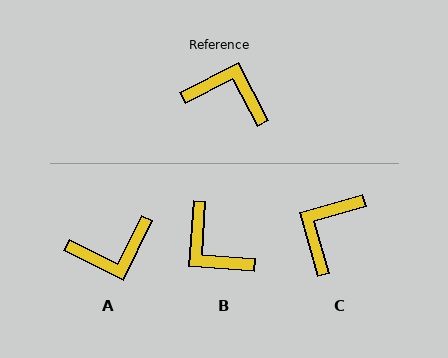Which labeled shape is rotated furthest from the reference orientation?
B, about 148 degrees away.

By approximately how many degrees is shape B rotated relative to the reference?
Approximately 148 degrees counter-clockwise.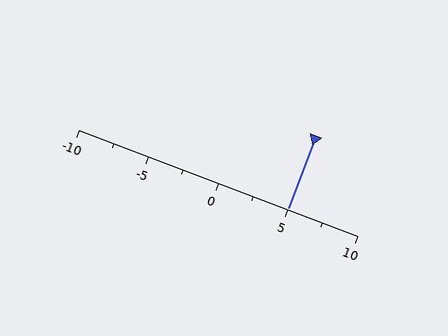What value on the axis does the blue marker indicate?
The marker indicates approximately 5.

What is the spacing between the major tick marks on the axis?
The major ticks are spaced 5 apart.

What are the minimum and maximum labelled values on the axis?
The axis runs from -10 to 10.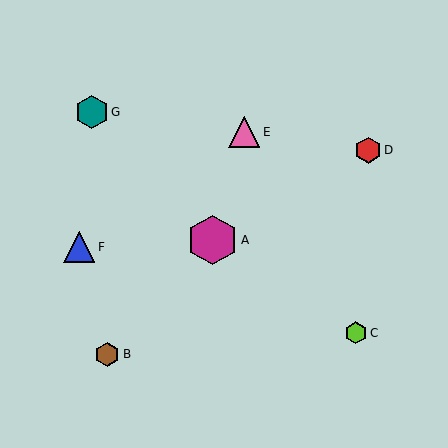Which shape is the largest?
The magenta hexagon (labeled A) is the largest.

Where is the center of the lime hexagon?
The center of the lime hexagon is at (356, 333).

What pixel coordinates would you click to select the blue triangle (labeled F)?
Click at (79, 247) to select the blue triangle F.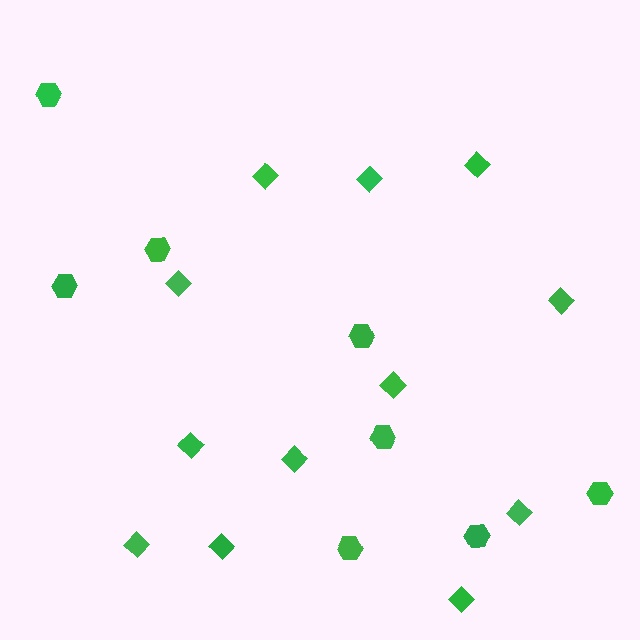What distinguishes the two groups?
There are 2 groups: one group of diamonds (12) and one group of hexagons (8).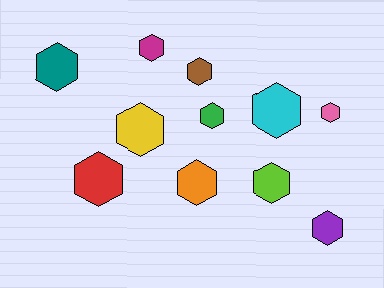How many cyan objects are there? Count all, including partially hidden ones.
There is 1 cyan object.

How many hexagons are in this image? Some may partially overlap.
There are 11 hexagons.